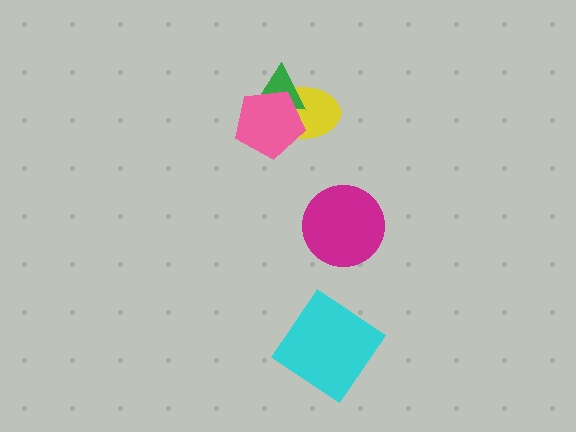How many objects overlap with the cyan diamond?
0 objects overlap with the cyan diamond.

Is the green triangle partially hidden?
Yes, it is partially covered by another shape.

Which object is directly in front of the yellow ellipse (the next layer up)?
The green triangle is directly in front of the yellow ellipse.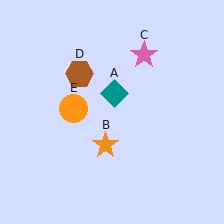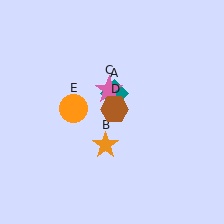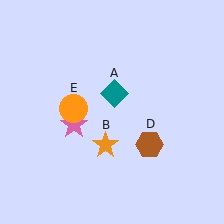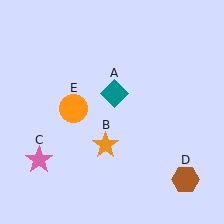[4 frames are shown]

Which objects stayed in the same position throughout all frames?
Teal diamond (object A) and orange star (object B) and orange circle (object E) remained stationary.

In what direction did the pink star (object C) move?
The pink star (object C) moved down and to the left.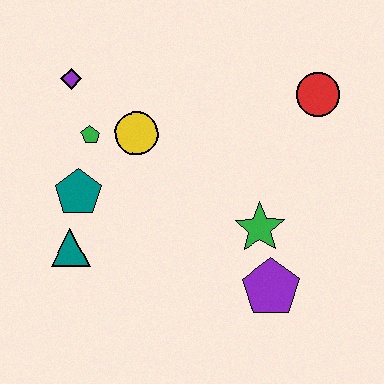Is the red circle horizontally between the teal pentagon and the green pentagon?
No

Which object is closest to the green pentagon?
The yellow circle is closest to the green pentagon.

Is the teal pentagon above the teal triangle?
Yes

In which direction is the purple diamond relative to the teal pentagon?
The purple diamond is above the teal pentagon.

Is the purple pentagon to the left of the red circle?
Yes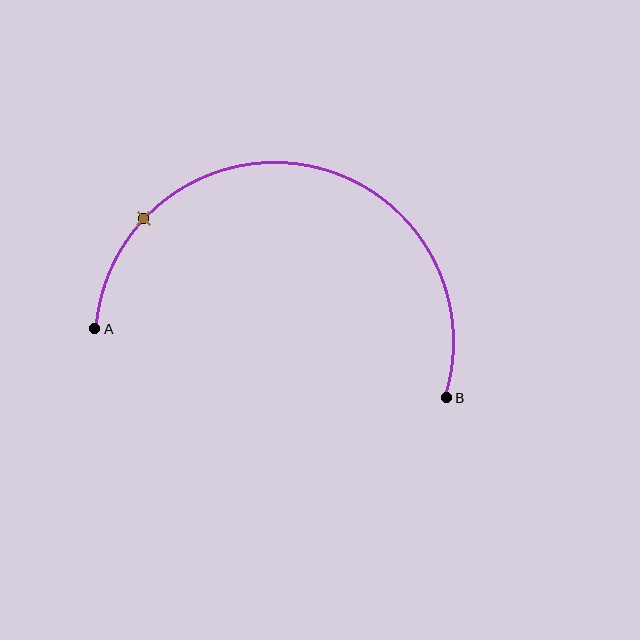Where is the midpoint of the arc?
The arc midpoint is the point on the curve farthest from the straight line joining A and B. It sits above that line.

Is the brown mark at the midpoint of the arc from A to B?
No. The brown mark lies on the arc but is closer to endpoint A. The arc midpoint would be at the point on the curve equidistant along the arc from both A and B.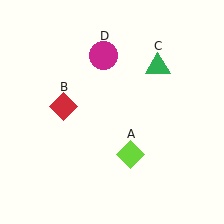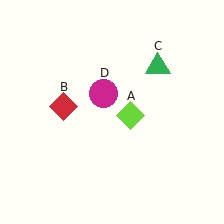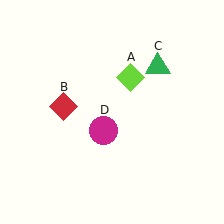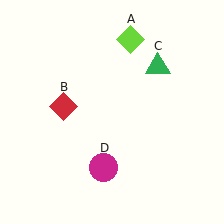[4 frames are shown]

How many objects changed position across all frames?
2 objects changed position: lime diamond (object A), magenta circle (object D).